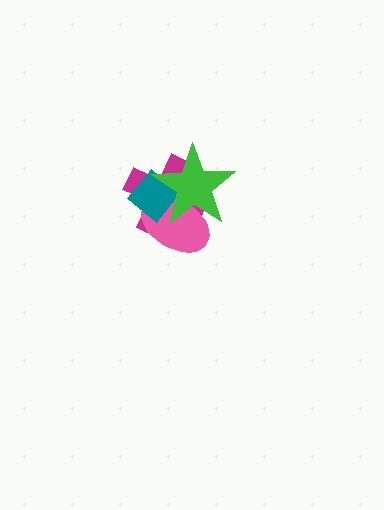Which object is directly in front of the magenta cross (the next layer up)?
The pink ellipse is directly in front of the magenta cross.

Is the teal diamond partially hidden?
Yes, it is partially covered by another shape.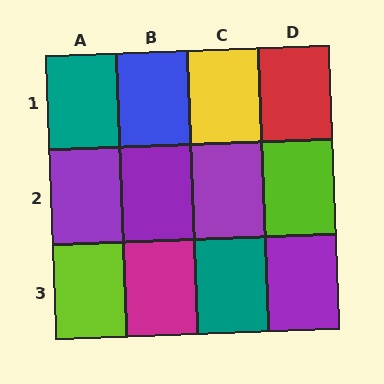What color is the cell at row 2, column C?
Purple.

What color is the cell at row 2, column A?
Purple.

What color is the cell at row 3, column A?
Lime.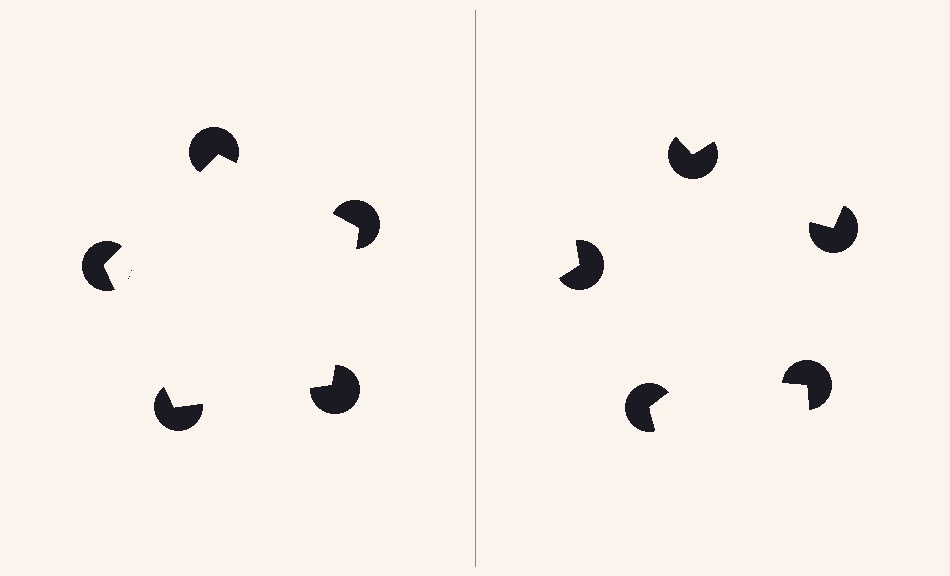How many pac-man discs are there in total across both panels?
10 — 5 on each side.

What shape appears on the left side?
An illusory pentagon.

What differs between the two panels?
The pac-man discs are positioned identically on both sides; only the wedge orientations differ. On the left they align to a pentagon; on the right they are misaligned.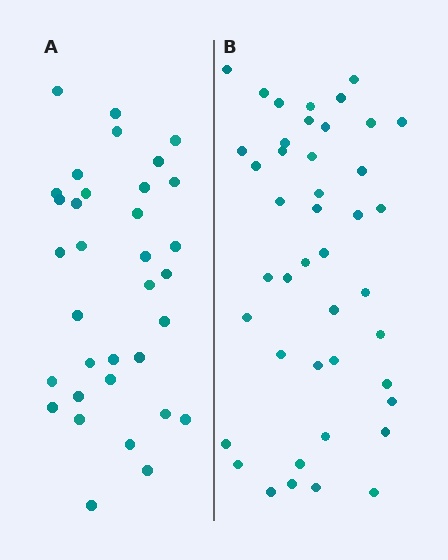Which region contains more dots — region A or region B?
Region B (the right region) has more dots.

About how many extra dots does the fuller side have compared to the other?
Region B has roughly 8 or so more dots than region A.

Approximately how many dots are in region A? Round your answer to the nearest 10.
About 30 dots. (The exact count is 34, which rounds to 30.)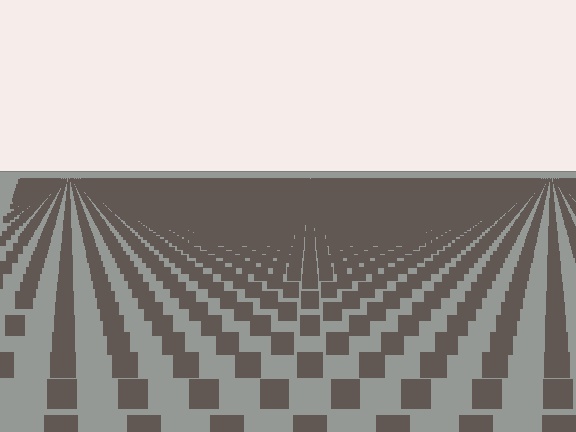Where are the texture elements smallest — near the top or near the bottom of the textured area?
Near the top.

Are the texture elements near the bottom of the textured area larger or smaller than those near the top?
Larger. Near the bottom, elements are closer to the viewer and appear at a bigger on-screen size.